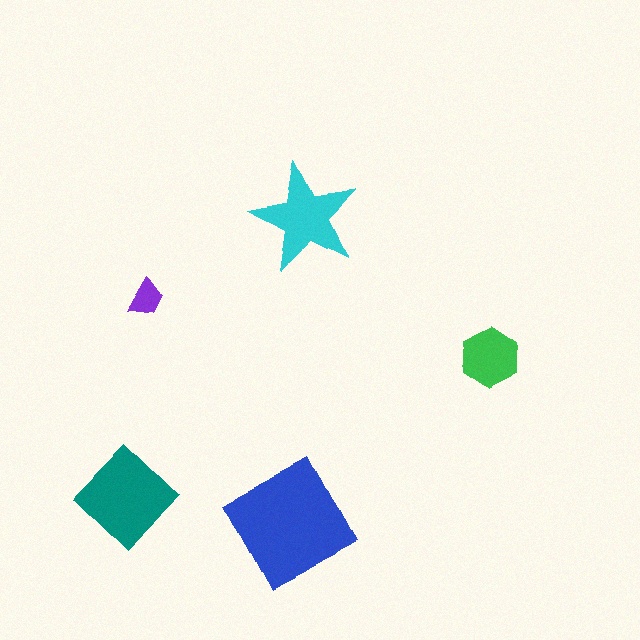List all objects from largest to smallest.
The blue square, the teal diamond, the cyan star, the green hexagon, the purple trapezoid.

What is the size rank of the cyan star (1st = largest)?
3rd.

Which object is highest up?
The cyan star is topmost.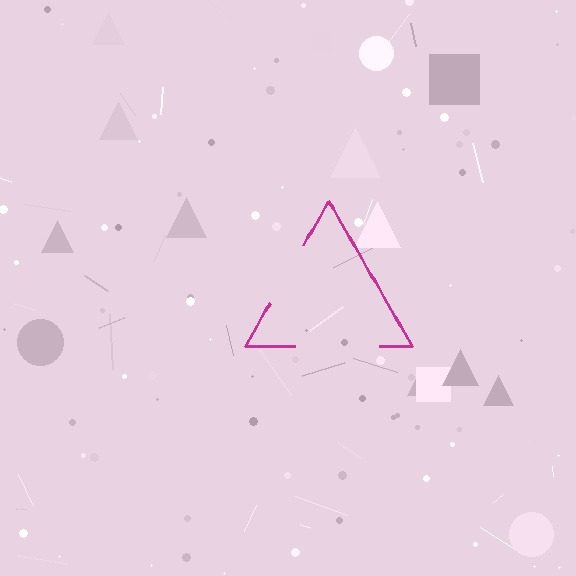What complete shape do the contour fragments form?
The contour fragments form a triangle.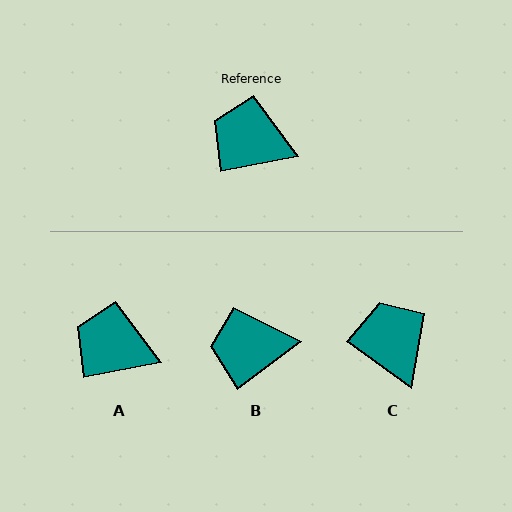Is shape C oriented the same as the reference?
No, it is off by about 47 degrees.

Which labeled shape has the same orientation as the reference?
A.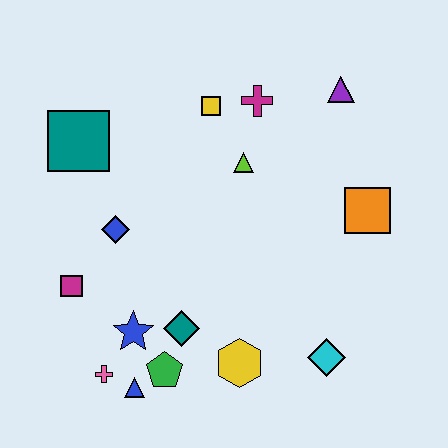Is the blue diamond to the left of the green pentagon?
Yes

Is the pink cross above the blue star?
No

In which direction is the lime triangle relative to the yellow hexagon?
The lime triangle is above the yellow hexagon.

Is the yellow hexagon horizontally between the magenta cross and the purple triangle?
No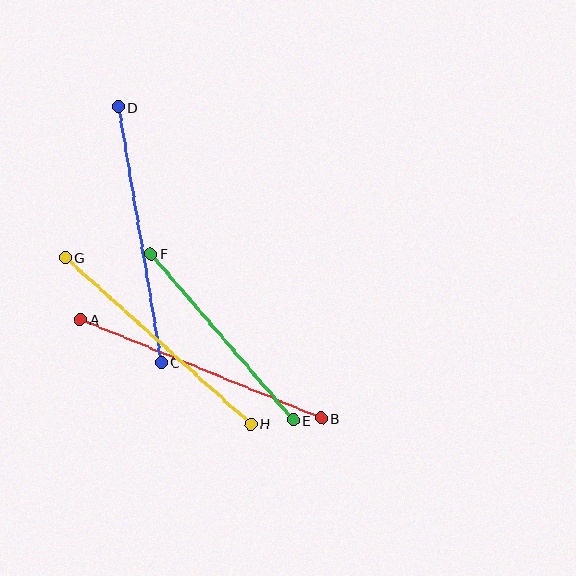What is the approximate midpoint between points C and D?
The midpoint is at approximately (140, 235) pixels.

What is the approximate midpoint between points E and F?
The midpoint is at approximately (222, 337) pixels.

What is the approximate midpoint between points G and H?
The midpoint is at approximately (158, 341) pixels.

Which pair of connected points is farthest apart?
Points A and B are farthest apart.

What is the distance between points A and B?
The distance is approximately 260 pixels.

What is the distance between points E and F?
The distance is approximately 218 pixels.